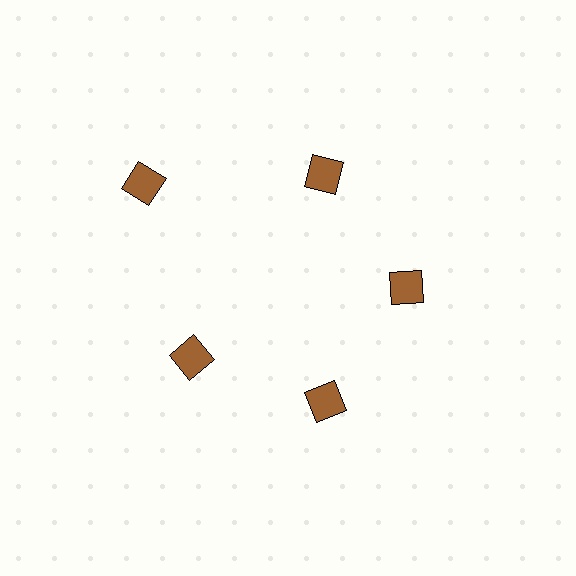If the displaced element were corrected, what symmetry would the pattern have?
It would have 5-fold rotational symmetry — the pattern would map onto itself every 72 degrees.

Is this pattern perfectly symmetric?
No. The 5 brown diamonds are arranged in a ring, but one element near the 10 o'clock position is pushed outward from the center, breaking the 5-fold rotational symmetry.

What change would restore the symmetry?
The symmetry would be restored by moving it inward, back onto the ring so that all 5 diamonds sit at equal angles and equal distance from the center.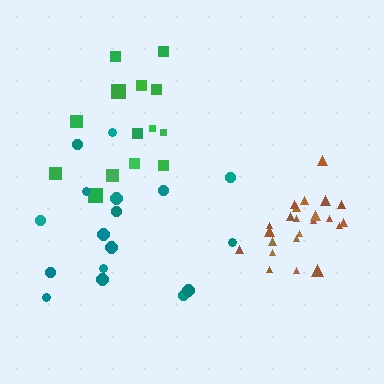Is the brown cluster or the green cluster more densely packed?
Brown.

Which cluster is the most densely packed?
Brown.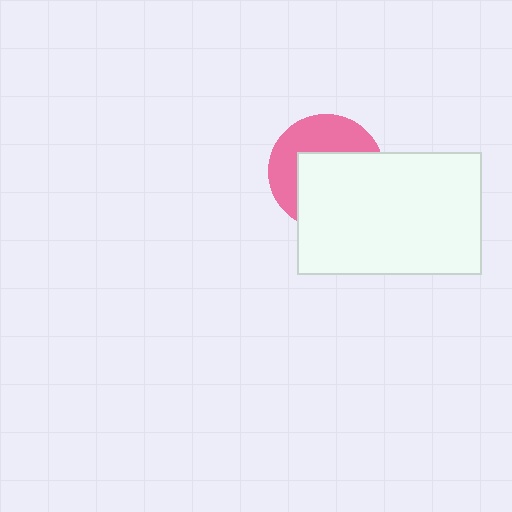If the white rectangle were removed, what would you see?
You would see the complete pink circle.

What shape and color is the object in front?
The object in front is a white rectangle.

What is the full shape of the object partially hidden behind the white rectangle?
The partially hidden object is a pink circle.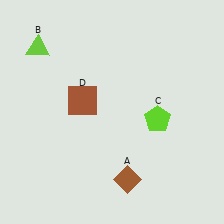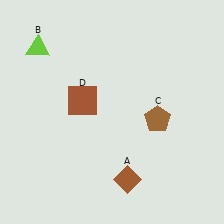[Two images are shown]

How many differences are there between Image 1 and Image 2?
There is 1 difference between the two images.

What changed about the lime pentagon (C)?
In Image 1, C is lime. In Image 2, it changed to brown.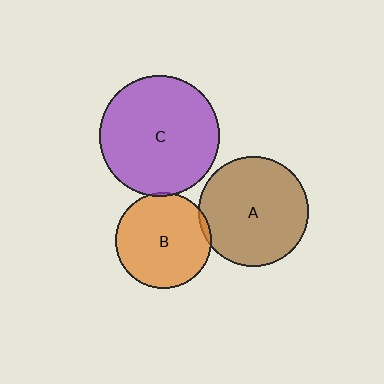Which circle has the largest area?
Circle C (purple).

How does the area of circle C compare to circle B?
Approximately 1.6 times.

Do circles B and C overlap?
Yes.